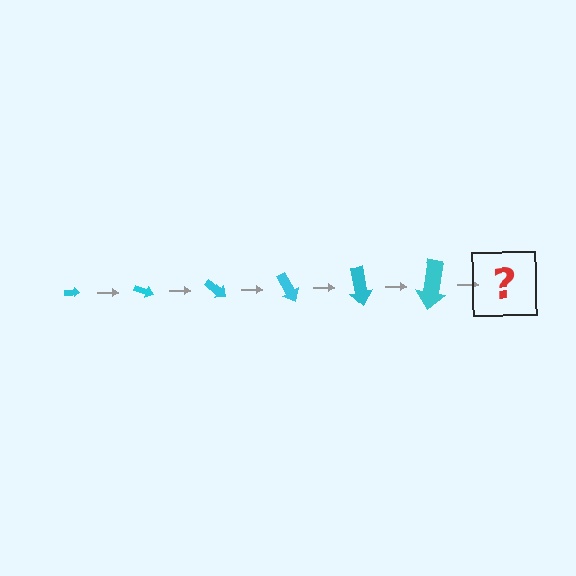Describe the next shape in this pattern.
It should be an arrow, larger than the previous one and rotated 120 degrees from the start.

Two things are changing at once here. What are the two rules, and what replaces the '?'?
The two rules are that the arrow grows larger each step and it rotates 20 degrees each step. The '?' should be an arrow, larger than the previous one and rotated 120 degrees from the start.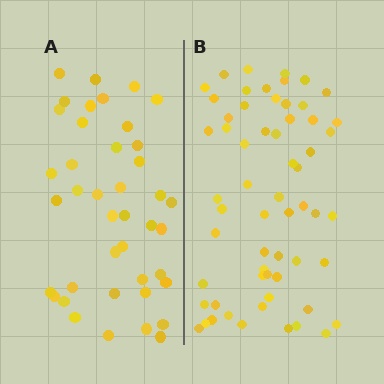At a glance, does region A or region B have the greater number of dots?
Region B (the right region) has more dots.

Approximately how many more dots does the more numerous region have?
Region B has approximately 20 more dots than region A.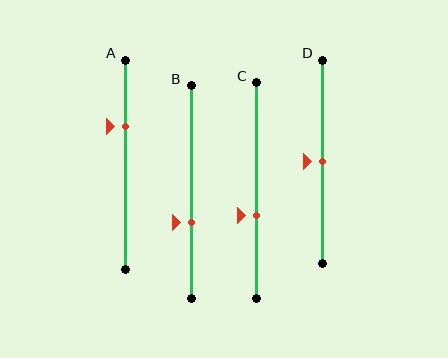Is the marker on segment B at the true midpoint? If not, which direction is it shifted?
No, the marker on segment B is shifted downward by about 14% of the segment length.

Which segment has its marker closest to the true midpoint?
Segment D has its marker closest to the true midpoint.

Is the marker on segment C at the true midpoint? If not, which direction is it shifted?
No, the marker on segment C is shifted downward by about 12% of the segment length.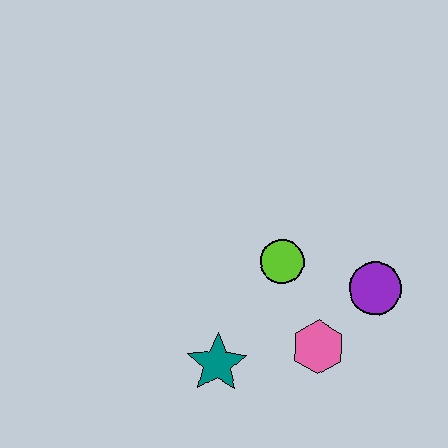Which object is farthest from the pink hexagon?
The teal star is farthest from the pink hexagon.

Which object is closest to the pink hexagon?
The purple circle is closest to the pink hexagon.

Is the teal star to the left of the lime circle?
Yes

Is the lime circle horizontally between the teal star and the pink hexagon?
Yes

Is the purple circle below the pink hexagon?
No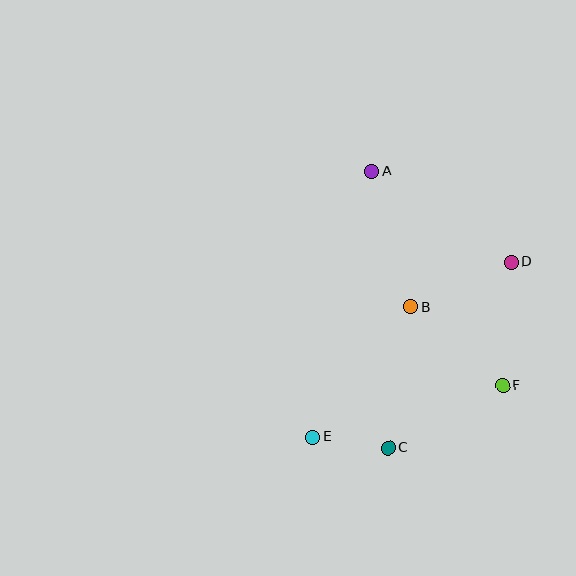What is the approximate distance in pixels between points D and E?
The distance between D and E is approximately 264 pixels.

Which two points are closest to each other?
Points C and E are closest to each other.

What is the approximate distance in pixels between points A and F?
The distance between A and F is approximately 251 pixels.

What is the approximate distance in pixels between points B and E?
The distance between B and E is approximately 163 pixels.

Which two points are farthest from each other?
Points A and C are farthest from each other.